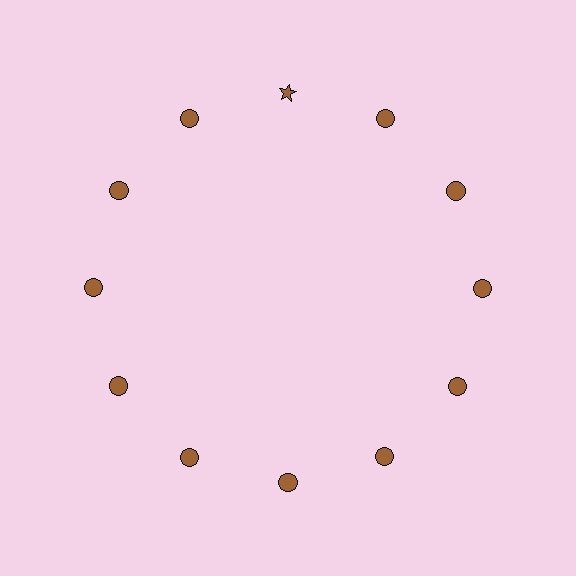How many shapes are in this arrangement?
There are 12 shapes arranged in a ring pattern.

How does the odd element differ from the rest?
It has a different shape: star instead of circle.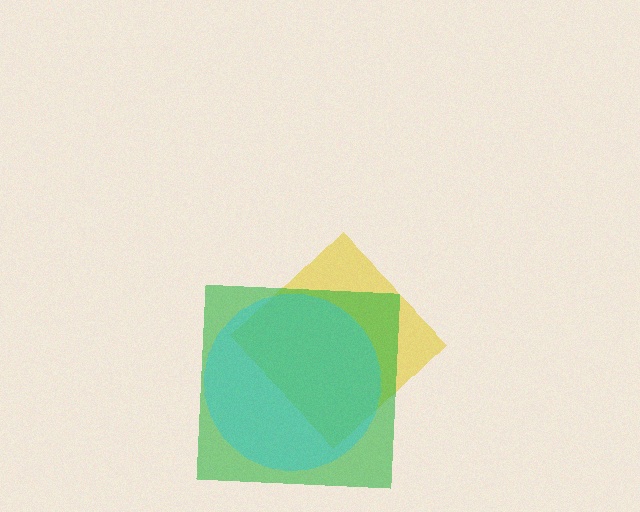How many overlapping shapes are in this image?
There are 3 overlapping shapes in the image.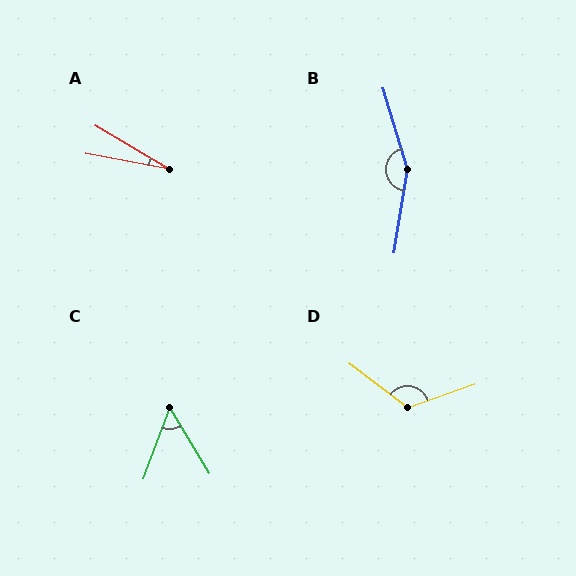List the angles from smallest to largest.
A (20°), C (51°), D (124°), B (154°).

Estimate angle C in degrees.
Approximately 51 degrees.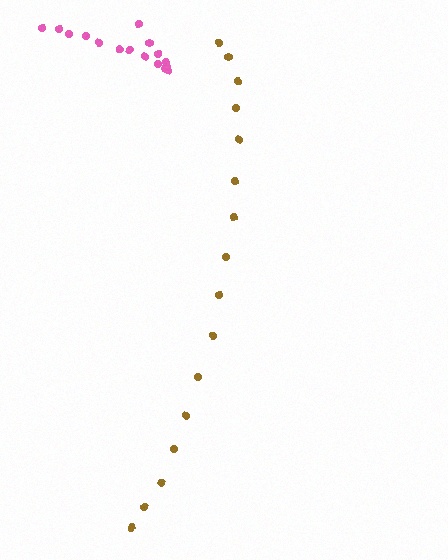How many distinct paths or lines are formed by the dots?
There are 2 distinct paths.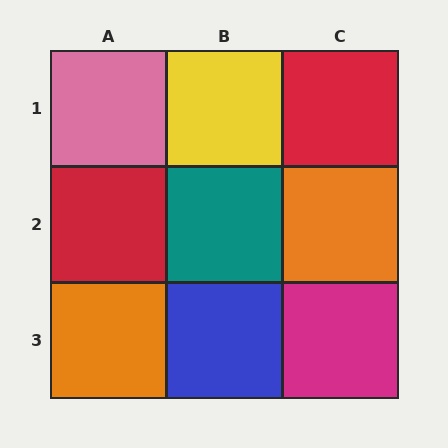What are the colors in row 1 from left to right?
Pink, yellow, red.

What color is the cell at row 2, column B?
Teal.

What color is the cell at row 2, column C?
Orange.